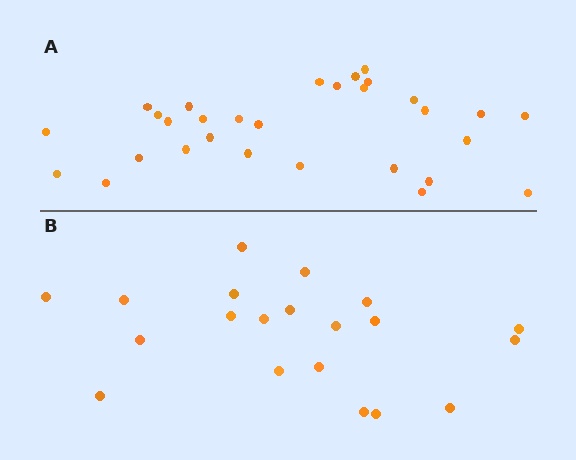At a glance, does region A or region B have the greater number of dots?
Region A (the top region) has more dots.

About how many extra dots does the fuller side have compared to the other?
Region A has roughly 10 or so more dots than region B.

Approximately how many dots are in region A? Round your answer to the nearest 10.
About 30 dots.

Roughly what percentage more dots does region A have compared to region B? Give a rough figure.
About 50% more.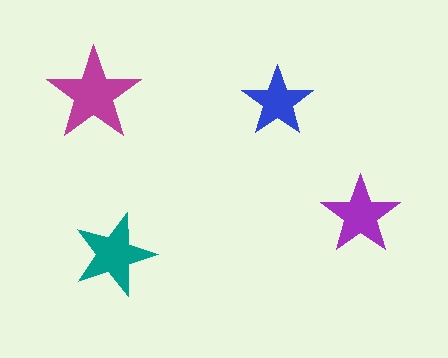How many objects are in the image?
There are 4 objects in the image.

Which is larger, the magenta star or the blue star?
The magenta one.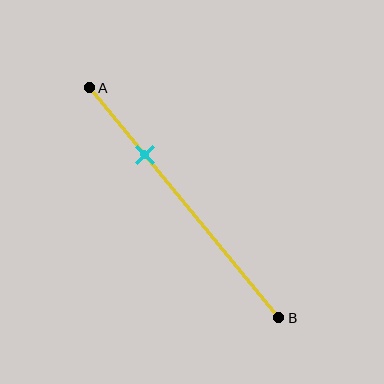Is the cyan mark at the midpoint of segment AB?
No, the mark is at about 30% from A, not at the 50% midpoint.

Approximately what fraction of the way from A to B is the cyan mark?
The cyan mark is approximately 30% of the way from A to B.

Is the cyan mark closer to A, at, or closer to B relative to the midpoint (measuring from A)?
The cyan mark is closer to point A than the midpoint of segment AB.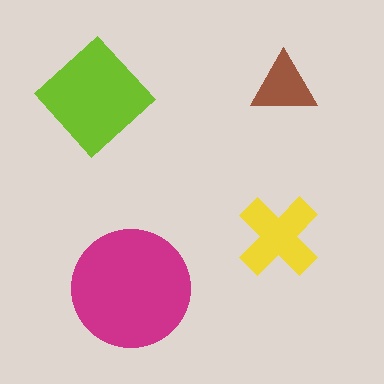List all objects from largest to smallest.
The magenta circle, the lime diamond, the yellow cross, the brown triangle.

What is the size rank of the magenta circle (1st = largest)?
1st.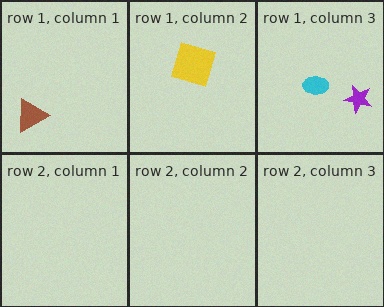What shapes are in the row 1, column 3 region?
The cyan ellipse, the purple star.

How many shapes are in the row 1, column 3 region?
2.